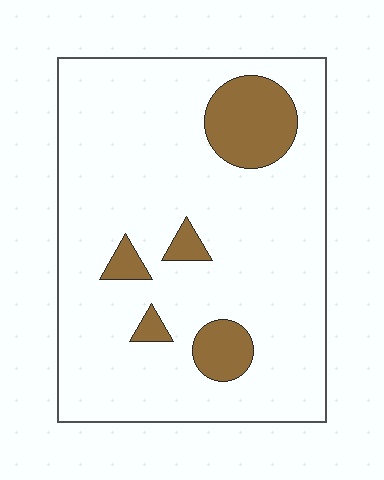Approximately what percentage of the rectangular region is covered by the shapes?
Approximately 15%.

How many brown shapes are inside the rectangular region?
5.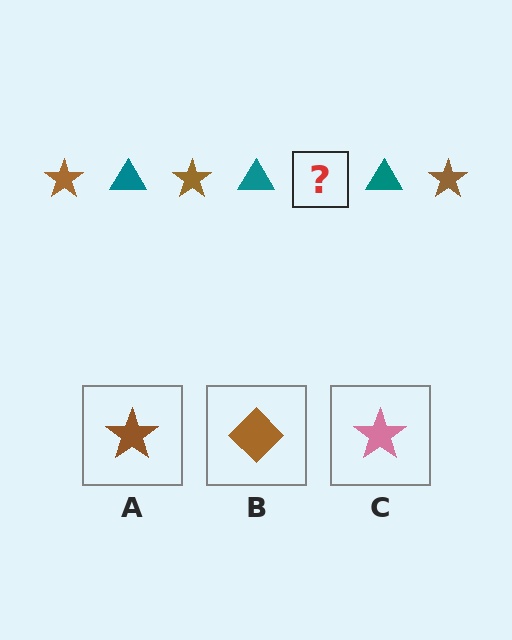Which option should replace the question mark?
Option A.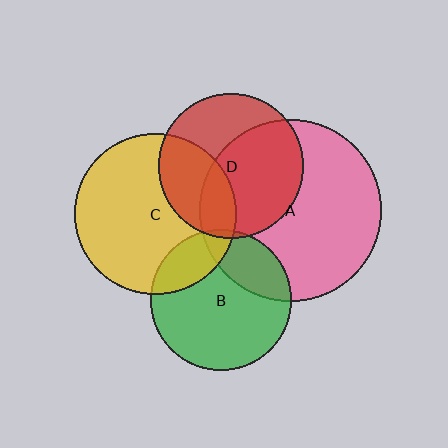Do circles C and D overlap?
Yes.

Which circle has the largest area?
Circle A (pink).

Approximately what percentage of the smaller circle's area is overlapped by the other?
Approximately 35%.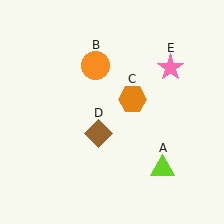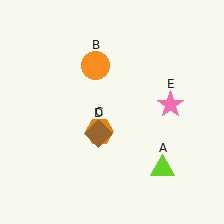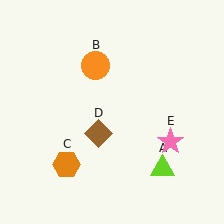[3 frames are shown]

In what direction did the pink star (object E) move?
The pink star (object E) moved down.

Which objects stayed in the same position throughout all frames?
Lime triangle (object A) and orange circle (object B) and brown diamond (object D) remained stationary.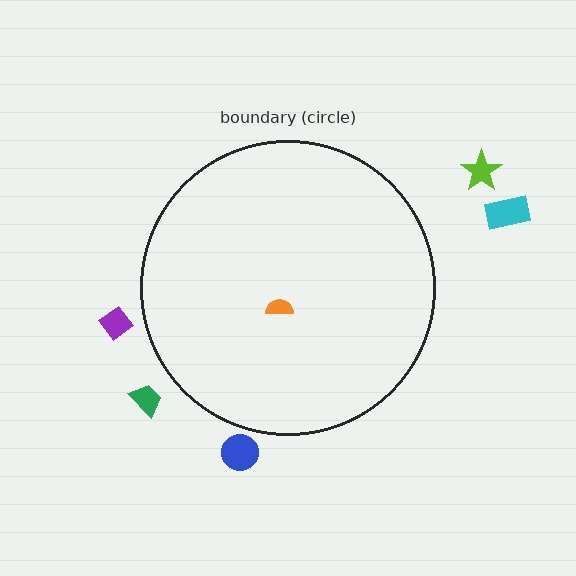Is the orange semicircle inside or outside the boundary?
Inside.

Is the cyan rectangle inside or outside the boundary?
Outside.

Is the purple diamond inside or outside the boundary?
Outside.